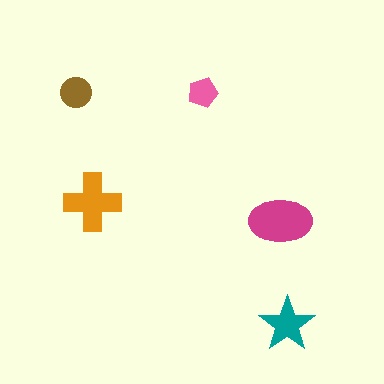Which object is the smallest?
The pink pentagon.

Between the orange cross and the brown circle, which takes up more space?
The orange cross.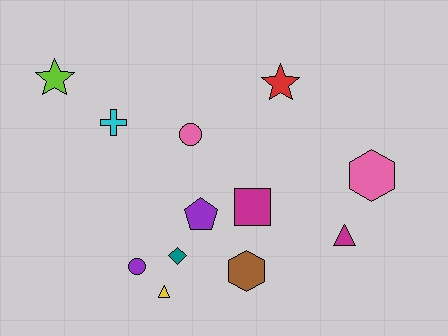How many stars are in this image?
There are 2 stars.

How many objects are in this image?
There are 12 objects.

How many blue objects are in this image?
There are no blue objects.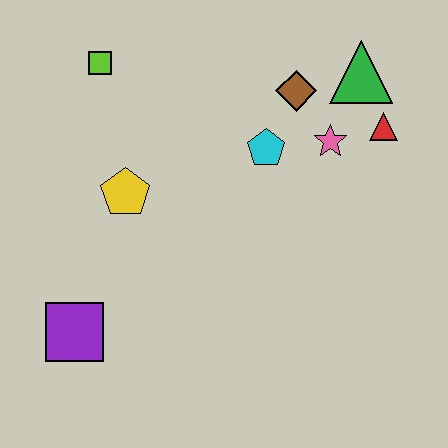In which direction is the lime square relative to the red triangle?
The lime square is to the left of the red triangle.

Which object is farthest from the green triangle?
The purple square is farthest from the green triangle.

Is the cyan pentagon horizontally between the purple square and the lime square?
No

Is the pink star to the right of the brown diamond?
Yes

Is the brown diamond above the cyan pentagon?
Yes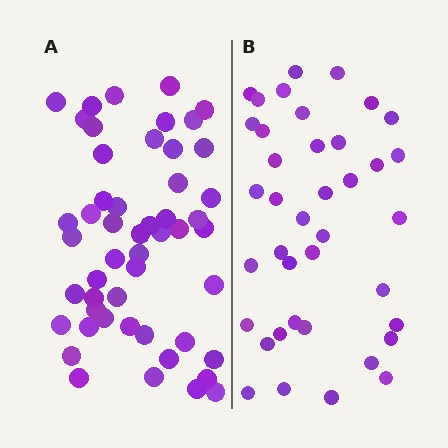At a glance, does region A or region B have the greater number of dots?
Region A (the left region) has more dots.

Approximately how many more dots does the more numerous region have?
Region A has roughly 12 or so more dots than region B.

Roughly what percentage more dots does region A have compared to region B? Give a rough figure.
About 30% more.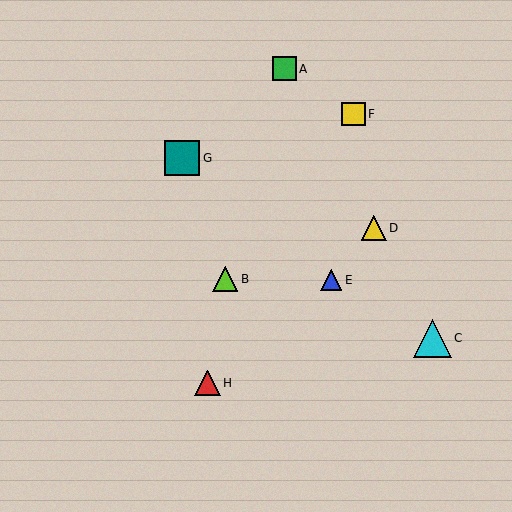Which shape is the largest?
The cyan triangle (labeled C) is the largest.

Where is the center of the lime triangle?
The center of the lime triangle is at (225, 279).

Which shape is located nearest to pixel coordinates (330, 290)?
The blue triangle (labeled E) at (331, 280) is nearest to that location.